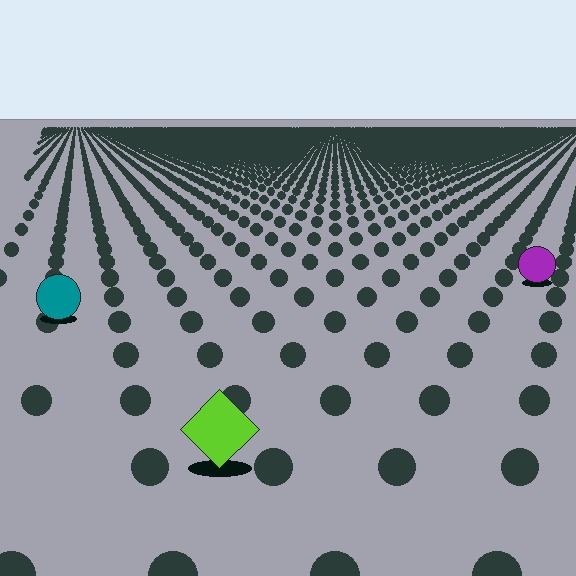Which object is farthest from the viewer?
The purple circle is farthest from the viewer. It appears smaller and the ground texture around it is denser.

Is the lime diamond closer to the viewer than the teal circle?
Yes. The lime diamond is closer — you can tell from the texture gradient: the ground texture is coarser near it.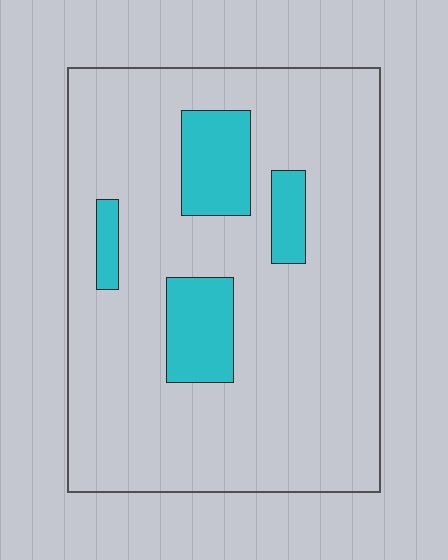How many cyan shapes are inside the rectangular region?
4.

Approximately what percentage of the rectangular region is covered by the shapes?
Approximately 15%.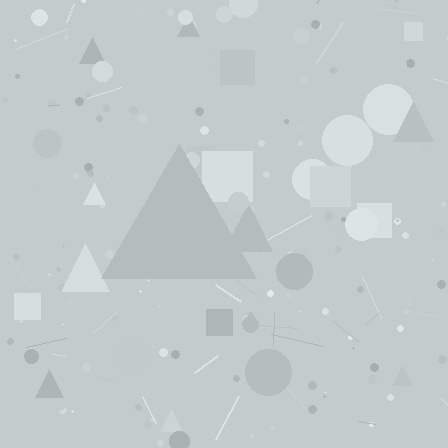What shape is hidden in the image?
A triangle is hidden in the image.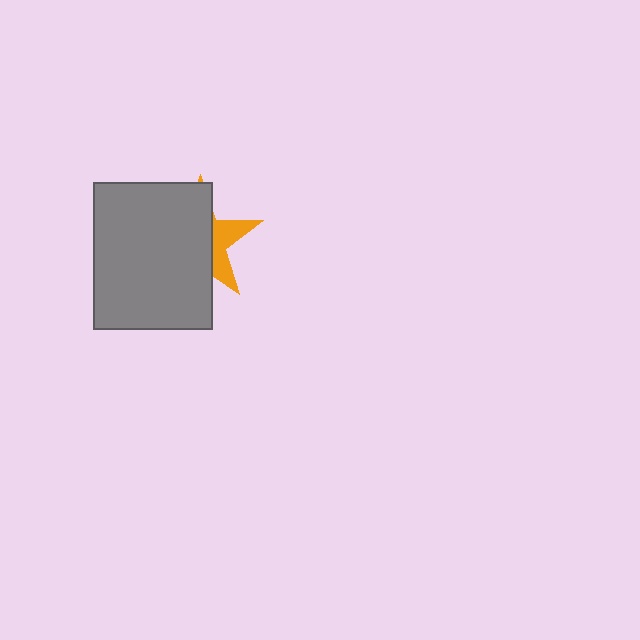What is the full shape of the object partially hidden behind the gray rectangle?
The partially hidden object is an orange star.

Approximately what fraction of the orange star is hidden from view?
Roughly 69% of the orange star is hidden behind the gray rectangle.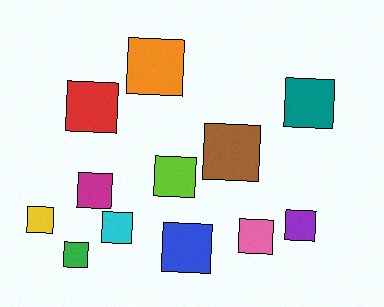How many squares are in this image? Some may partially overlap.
There are 12 squares.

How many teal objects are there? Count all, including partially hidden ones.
There is 1 teal object.